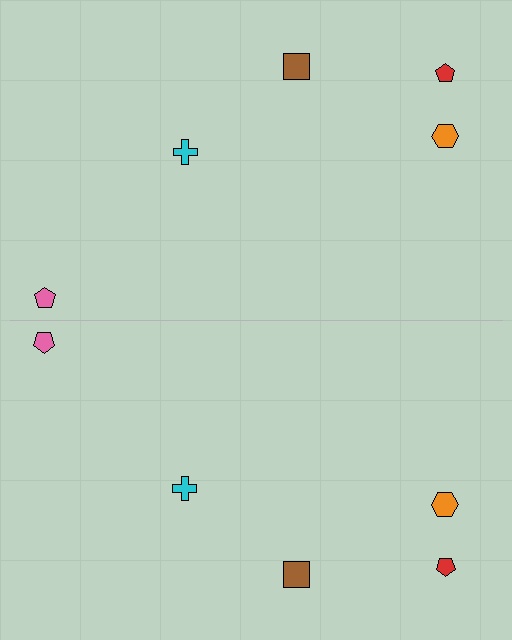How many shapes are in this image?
There are 10 shapes in this image.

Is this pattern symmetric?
Yes, this pattern has bilateral (reflection) symmetry.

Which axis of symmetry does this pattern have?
The pattern has a horizontal axis of symmetry running through the center of the image.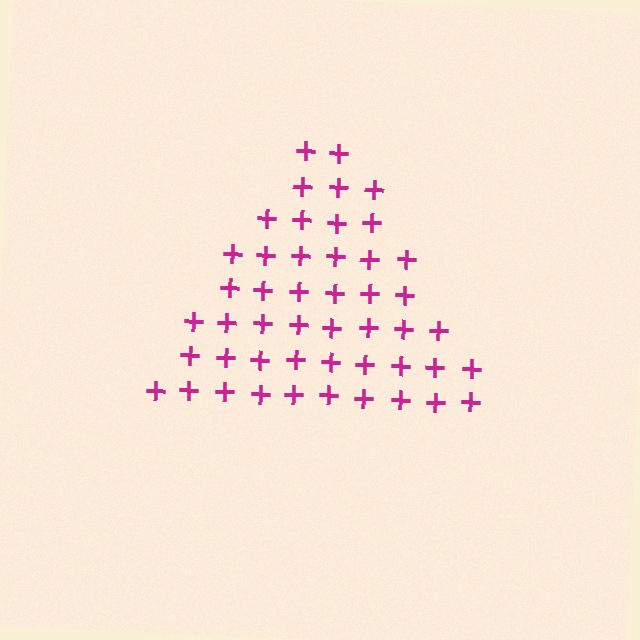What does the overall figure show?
The overall figure shows a triangle.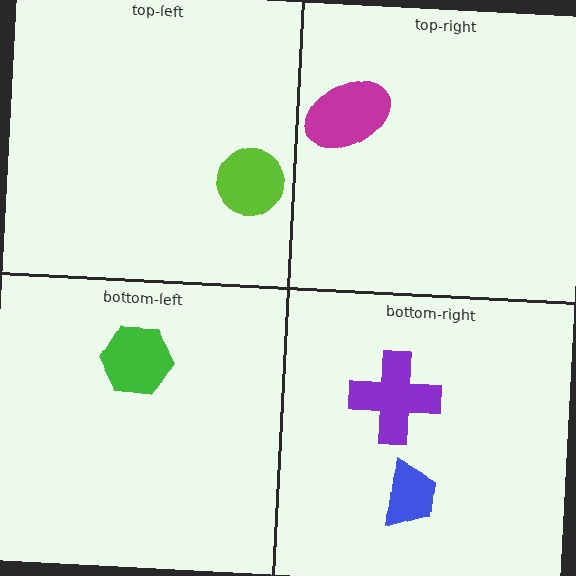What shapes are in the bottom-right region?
The blue trapezoid, the purple cross.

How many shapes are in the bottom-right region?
2.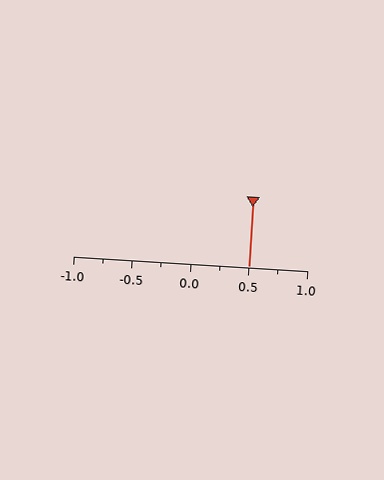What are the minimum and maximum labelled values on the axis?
The axis runs from -1.0 to 1.0.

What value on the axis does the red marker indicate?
The marker indicates approximately 0.5.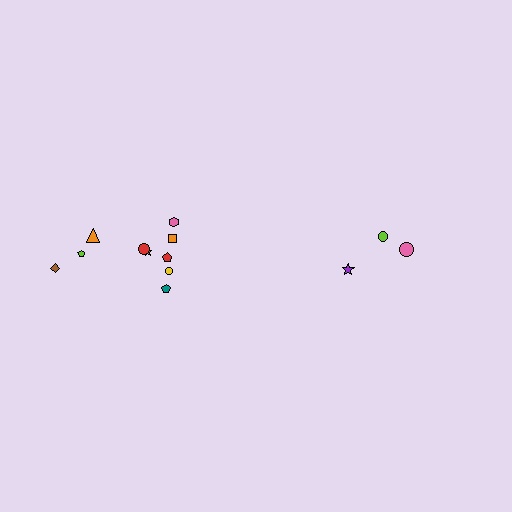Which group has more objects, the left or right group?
The left group.